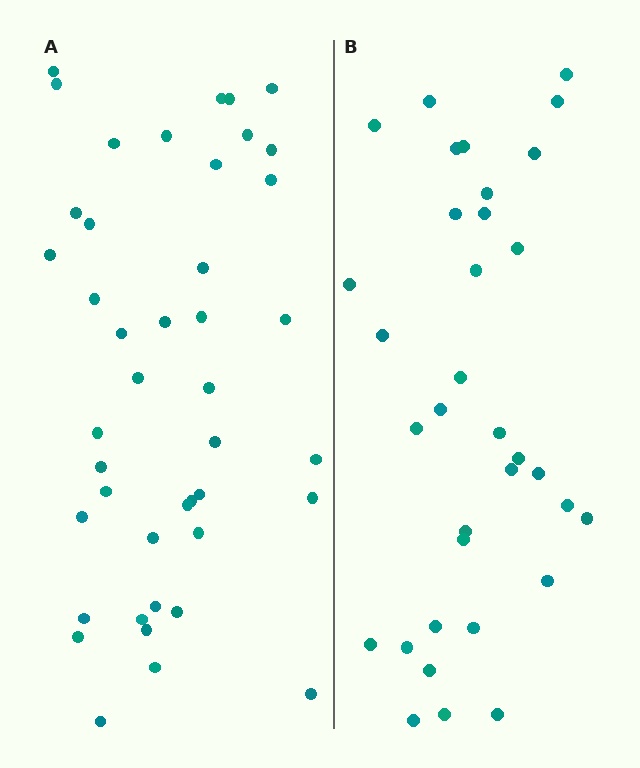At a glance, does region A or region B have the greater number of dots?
Region A (the left region) has more dots.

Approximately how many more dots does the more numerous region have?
Region A has roughly 8 or so more dots than region B.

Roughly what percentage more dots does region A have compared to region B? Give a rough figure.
About 25% more.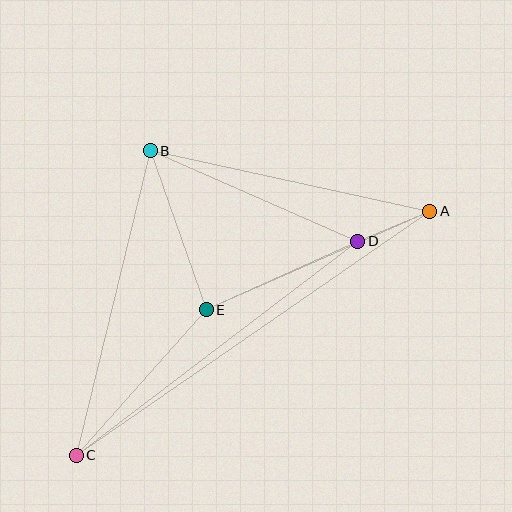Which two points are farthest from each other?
Points A and C are farthest from each other.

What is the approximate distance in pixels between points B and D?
The distance between B and D is approximately 226 pixels.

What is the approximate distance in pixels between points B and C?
The distance between B and C is approximately 313 pixels.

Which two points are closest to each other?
Points A and D are closest to each other.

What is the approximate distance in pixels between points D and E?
The distance between D and E is approximately 166 pixels.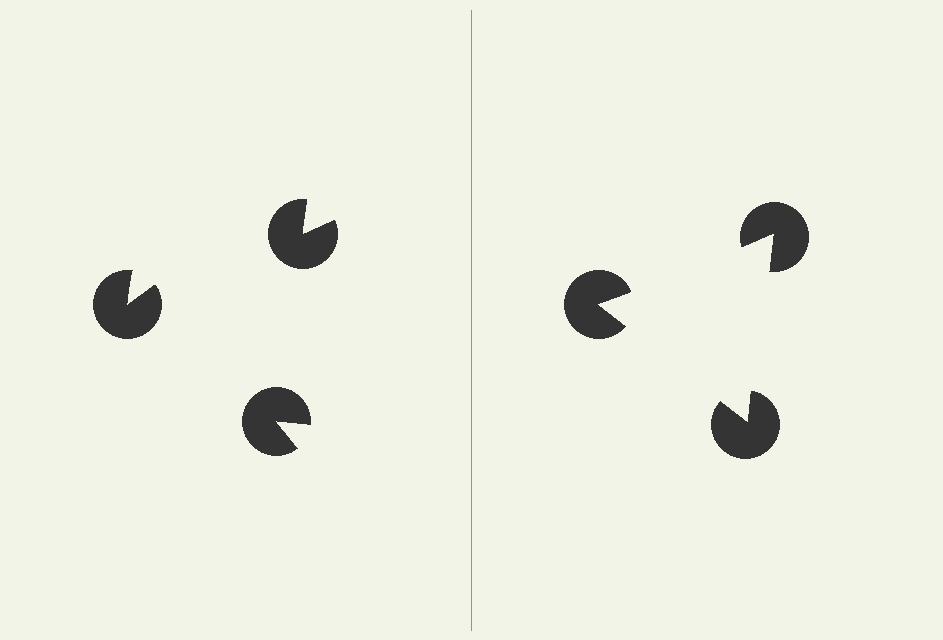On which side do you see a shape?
An illusory triangle appears on the right side. On the left side the wedge cuts are rotated, so no coherent shape forms.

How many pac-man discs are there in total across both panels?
6 — 3 on each side.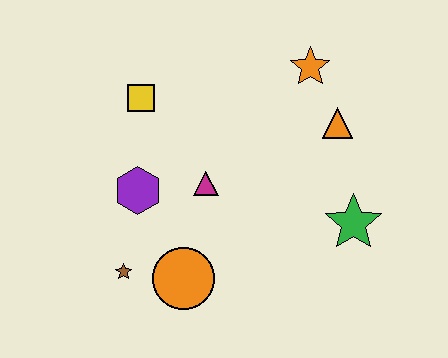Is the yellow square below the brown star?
No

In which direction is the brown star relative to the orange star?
The brown star is below the orange star.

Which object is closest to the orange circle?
The brown star is closest to the orange circle.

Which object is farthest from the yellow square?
The green star is farthest from the yellow square.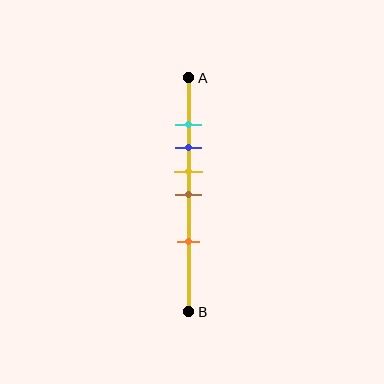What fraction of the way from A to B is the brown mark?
The brown mark is approximately 50% (0.5) of the way from A to B.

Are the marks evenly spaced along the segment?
No, the marks are not evenly spaced.